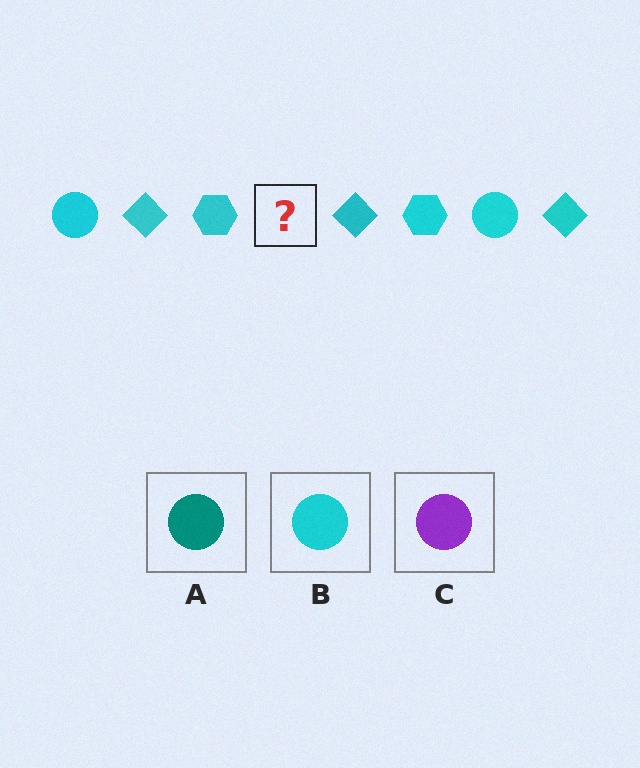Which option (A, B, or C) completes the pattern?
B.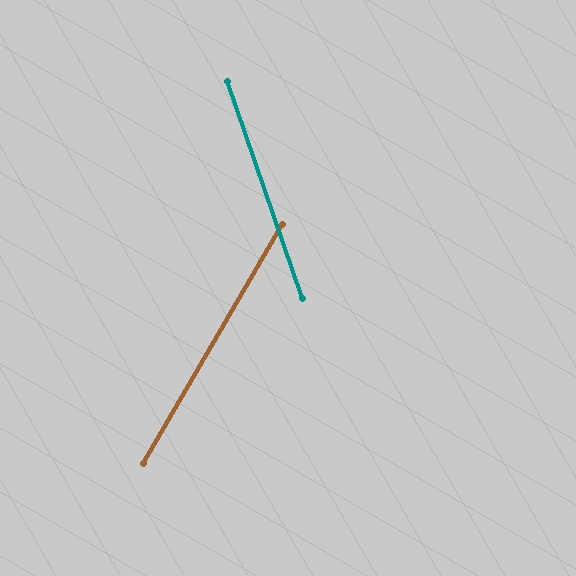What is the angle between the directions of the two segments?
Approximately 49 degrees.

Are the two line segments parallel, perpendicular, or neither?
Neither parallel nor perpendicular — they differ by about 49°.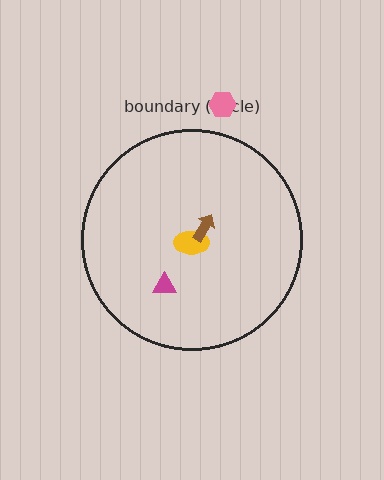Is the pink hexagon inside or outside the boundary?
Outside.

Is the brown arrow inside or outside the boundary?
Inside.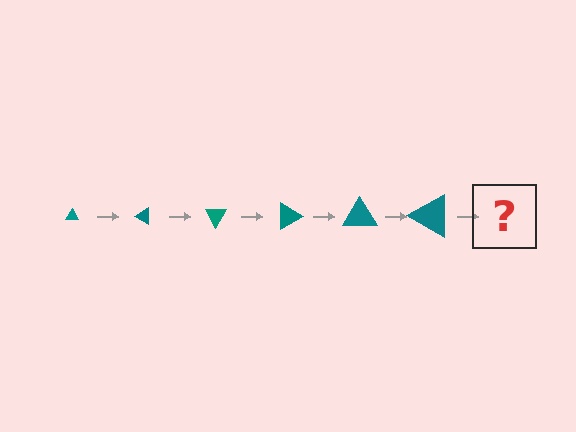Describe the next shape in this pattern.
It should be a triangle, larger than the previous one and rotated 180 degrees from the start.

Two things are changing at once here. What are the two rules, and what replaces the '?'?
The two rules are that the triangle grows larger each step and it rotates 30 degrees each step. The '?' should be a triangle, larger than the previous one and rotated 180 degrees from the start.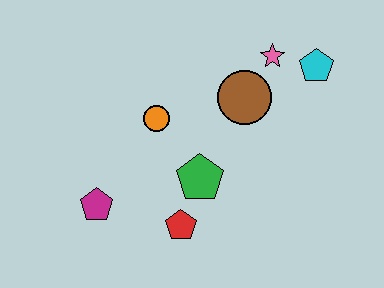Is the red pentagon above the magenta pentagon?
No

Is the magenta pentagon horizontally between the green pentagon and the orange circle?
No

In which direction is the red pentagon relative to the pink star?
The red pentagon is below the pink star.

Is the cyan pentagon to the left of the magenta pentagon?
No